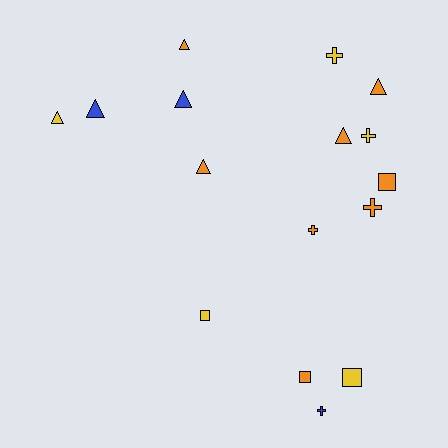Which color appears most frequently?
Orange, with 8 objects.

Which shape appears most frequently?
Triangle, with 7 objects.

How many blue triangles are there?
There are 2 blue triangles.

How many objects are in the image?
There are 16 objects.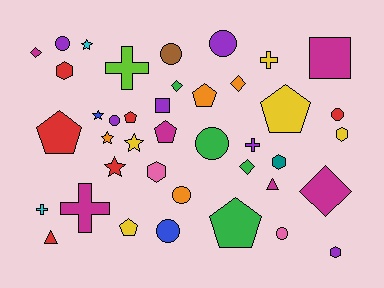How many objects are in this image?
There are 40 objects.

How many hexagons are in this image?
There are 5 hexagons.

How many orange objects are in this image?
There are 4 orange objects.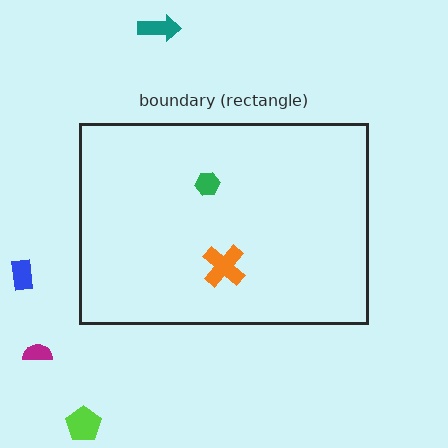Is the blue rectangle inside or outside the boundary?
Outside.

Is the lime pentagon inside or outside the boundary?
Outside.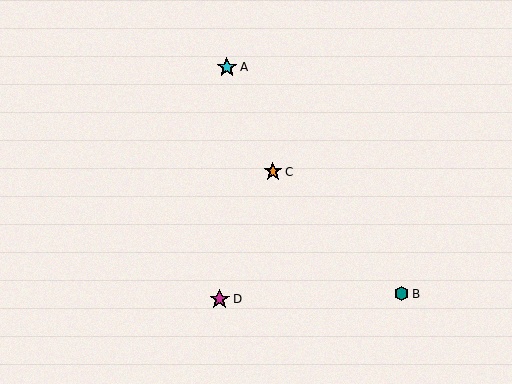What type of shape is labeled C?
Shape C is an orange star.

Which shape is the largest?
The magenta star (labeled D) is the largest.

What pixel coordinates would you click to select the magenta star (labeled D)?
Click at (220, 299) to select the magenta star D.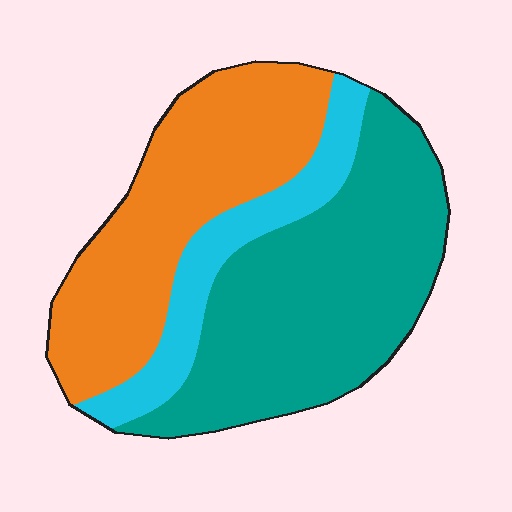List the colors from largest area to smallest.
From largest to smallest: teal, orange, cyan.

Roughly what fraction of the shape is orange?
Orange takes up between a third and a half of the shape.